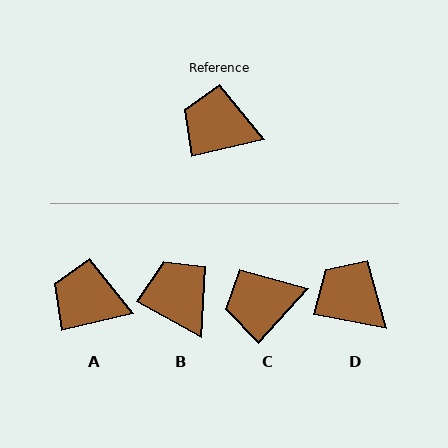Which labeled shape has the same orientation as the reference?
A.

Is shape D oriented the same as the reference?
No, it is off by about 24 degrees.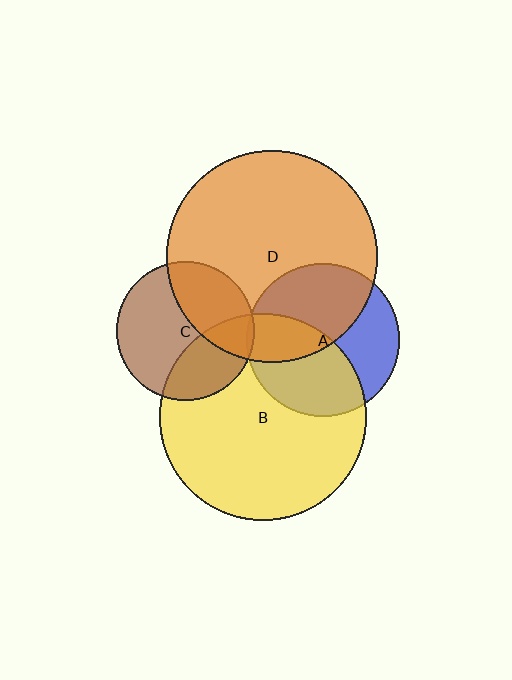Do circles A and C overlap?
Yes.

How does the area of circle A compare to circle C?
Approximately 1.2 times.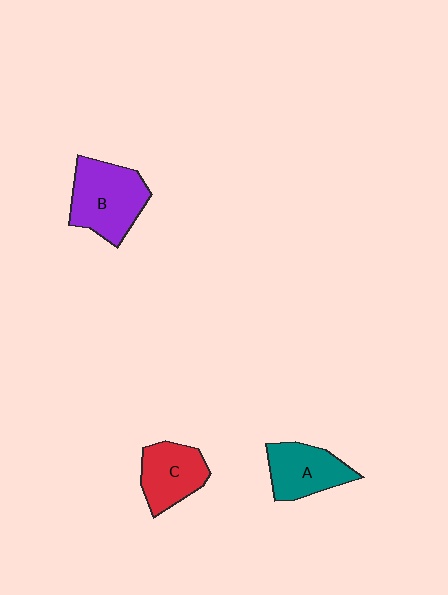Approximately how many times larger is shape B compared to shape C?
Approximately 1.4 times.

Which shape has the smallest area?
Shape C (red).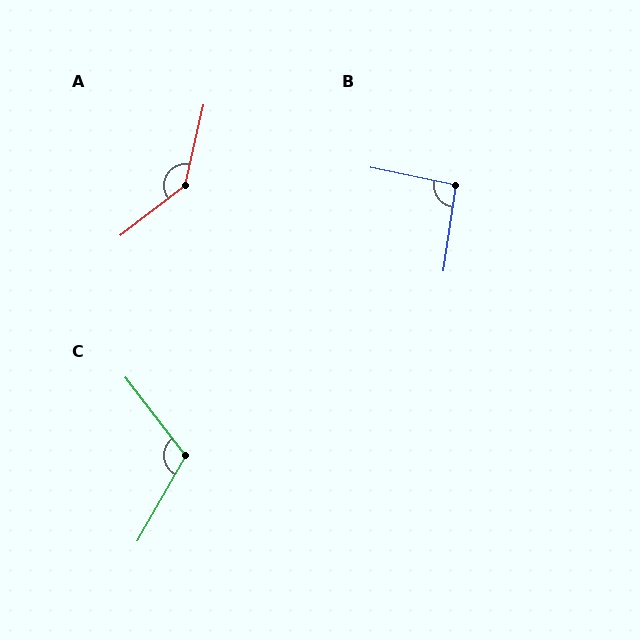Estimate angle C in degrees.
Approximately 113 degrees.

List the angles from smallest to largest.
B (93°), C (113°), A (141°).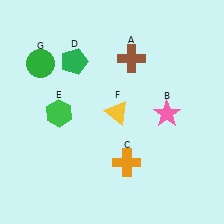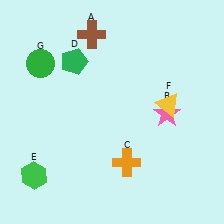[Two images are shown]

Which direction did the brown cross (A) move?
The brown cross (A) moved left.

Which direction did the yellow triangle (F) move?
The yellow triangle (F) moved right.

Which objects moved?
The objects that moved are: the brown cross (A), the green hexagon (E), the yellow triangle (F).